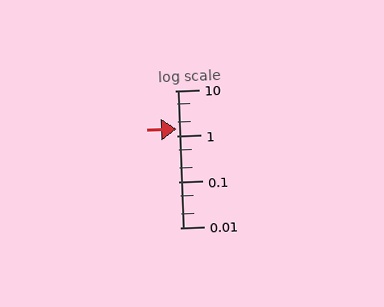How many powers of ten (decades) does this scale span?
The scale spans 3 decades, from 0.01 to 10.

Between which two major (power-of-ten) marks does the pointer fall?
The pointer is between 1 and 10.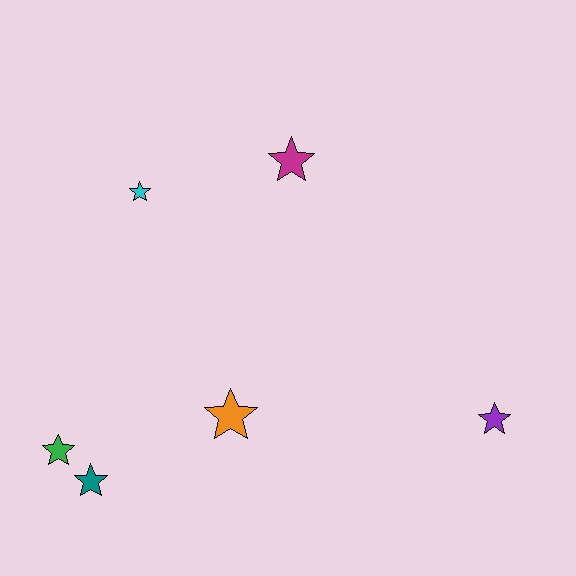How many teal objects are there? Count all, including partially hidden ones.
There is 1 teal object.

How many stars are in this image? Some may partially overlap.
There are 6 stars.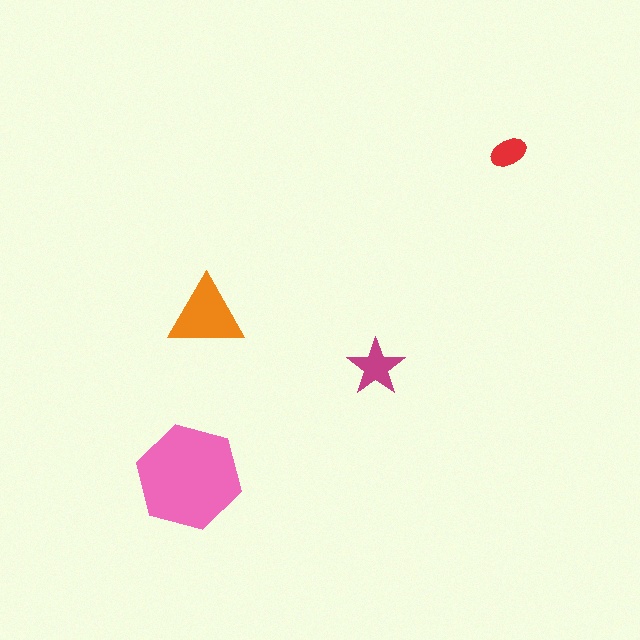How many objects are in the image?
There are 4 objects in the image.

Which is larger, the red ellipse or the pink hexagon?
The pink hexagon.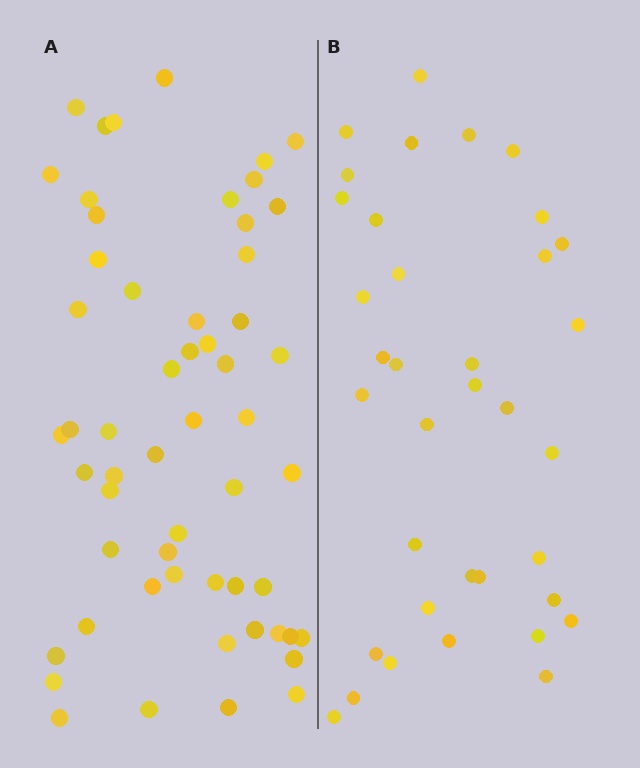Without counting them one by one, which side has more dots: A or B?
Region A (the left region) has more dots.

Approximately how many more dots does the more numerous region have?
Region A has approximately 20 more dots than region B.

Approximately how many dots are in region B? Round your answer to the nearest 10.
About 40 dots. (The exact count is 36, which rounds to 40.)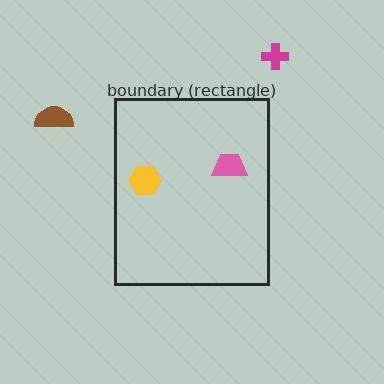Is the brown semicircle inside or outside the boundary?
Outside.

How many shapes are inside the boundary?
2 inside, 2 outside.